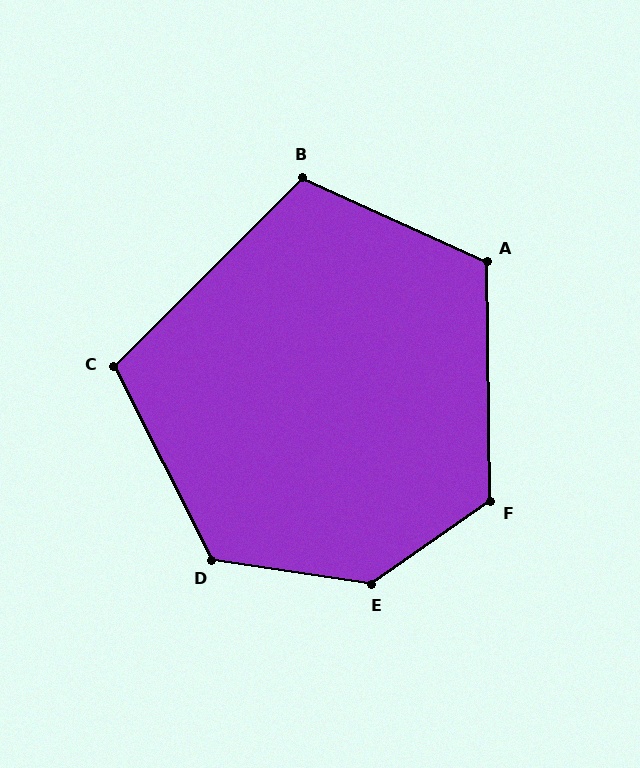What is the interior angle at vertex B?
Approximately 110 degrees (obtuse).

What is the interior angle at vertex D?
Approximately 125 degrees (obtuse).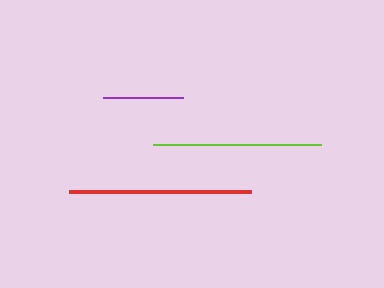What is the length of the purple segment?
The purple segment is approximately 80 pixels long.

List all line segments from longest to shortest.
From longest to shortest: red, lime, purple.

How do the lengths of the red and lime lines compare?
The red and lime lines are approximately the same length.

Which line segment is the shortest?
The purple line is the shortest at approximately 80 pixels.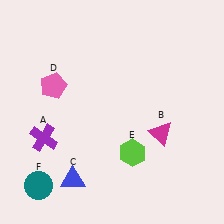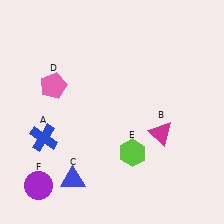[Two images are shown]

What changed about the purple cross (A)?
In Image 1, A is purple. In Image 2, it changed to blue.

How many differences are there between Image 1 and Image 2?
There are 2 differences between the two images.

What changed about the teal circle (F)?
In Image 1, F is teal. In Image 2, it changed to purple.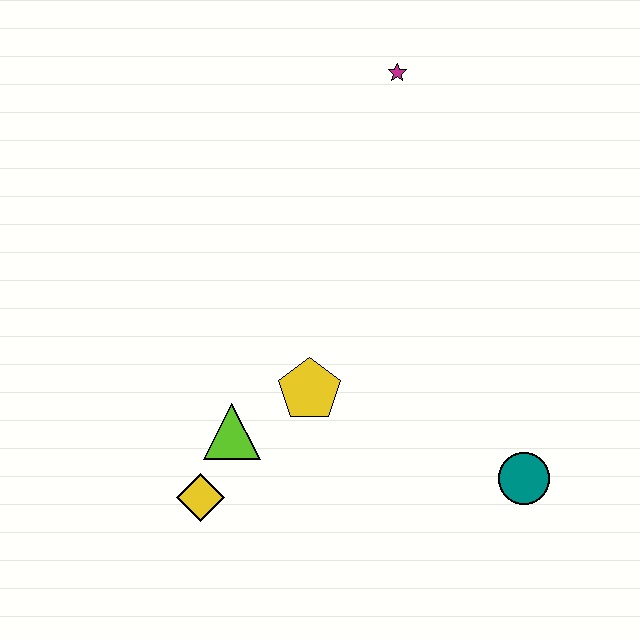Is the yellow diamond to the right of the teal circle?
No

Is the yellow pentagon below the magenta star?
Yes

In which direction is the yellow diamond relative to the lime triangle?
The yellow diamond is below the lime triangle.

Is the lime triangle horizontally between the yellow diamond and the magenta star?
Yes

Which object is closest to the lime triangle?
The yellow diamond is closest to the lime triangle.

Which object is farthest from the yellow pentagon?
The magenta star is farthest from the yellow pentagon.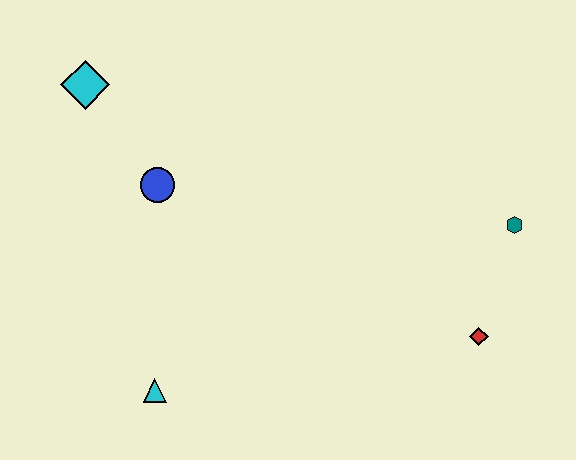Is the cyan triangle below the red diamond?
Yes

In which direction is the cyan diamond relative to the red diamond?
The cyan diamond is to the left of the red diamond.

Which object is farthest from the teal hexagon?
The cyan diamond is farthest from the teal hexagon.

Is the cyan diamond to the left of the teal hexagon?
Yes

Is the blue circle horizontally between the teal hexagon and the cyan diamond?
Yes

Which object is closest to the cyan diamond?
The blue circle is closest to the cyan diamond.